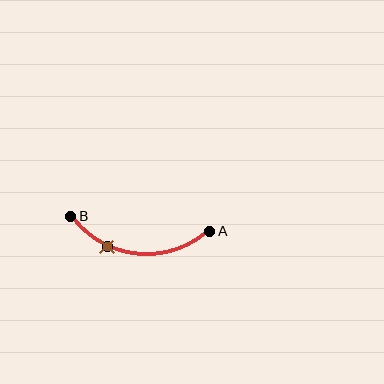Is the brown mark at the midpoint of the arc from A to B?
No. The brown mark lies on the arc but is closer to endpoint B. The arc midpoint would be at the point on the curve equidistant along the arc from both A and B.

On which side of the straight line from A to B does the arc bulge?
The arc bulges below the straight line connecting A and B.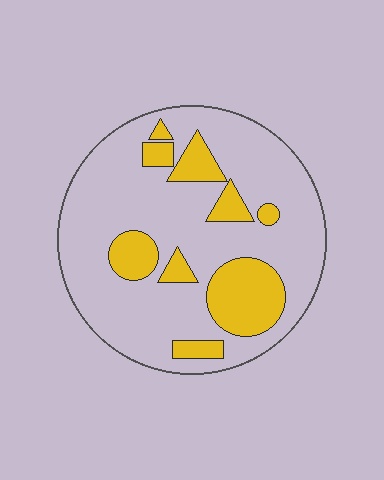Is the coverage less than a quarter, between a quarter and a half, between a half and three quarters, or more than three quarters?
Less than a quarter.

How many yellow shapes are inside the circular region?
9.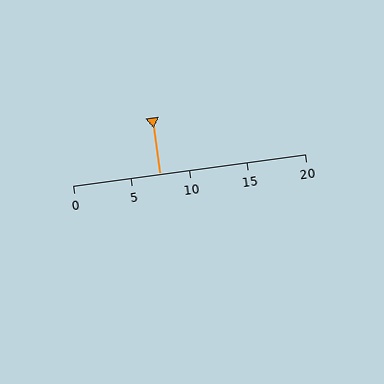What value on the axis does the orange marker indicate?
The marker indicates approximately 7.5.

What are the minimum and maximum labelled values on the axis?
The axis runs from 0 to 20.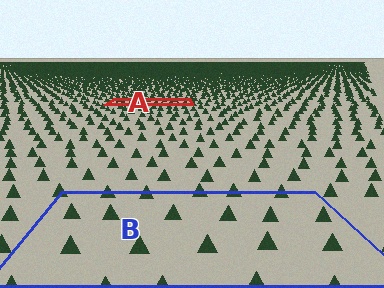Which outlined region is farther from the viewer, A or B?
Region A is farther from the viewer — the texture elements inside it appear smaller and more densely packed.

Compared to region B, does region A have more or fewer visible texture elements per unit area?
Region A has more texture elements per unit area — they are packed more densely because it is farther away.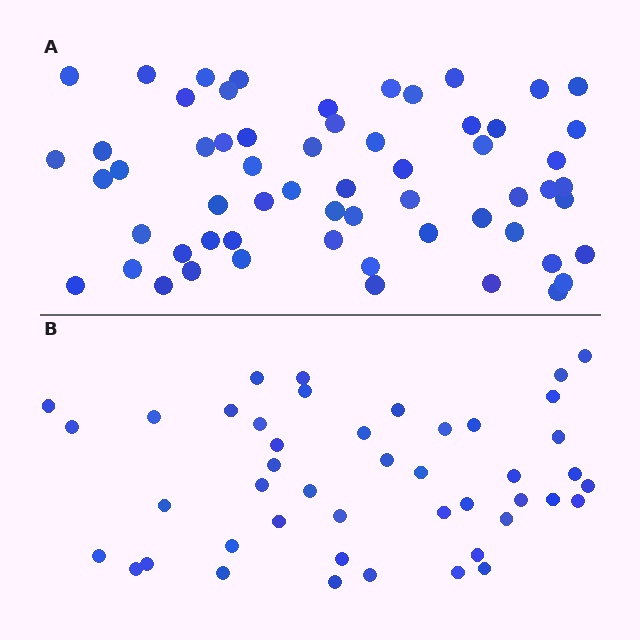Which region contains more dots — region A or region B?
Region A (the top region) has more dots.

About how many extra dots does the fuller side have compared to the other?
Region A has approximately 15 more dots than region B.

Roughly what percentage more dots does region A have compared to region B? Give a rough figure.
About 35% more.